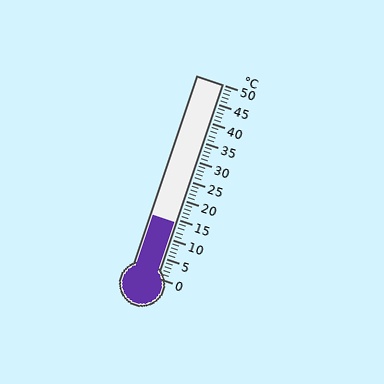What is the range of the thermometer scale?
The thermometer scale ranges from 0°C to 50°C.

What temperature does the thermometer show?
The thermometer shows approximately 14°C.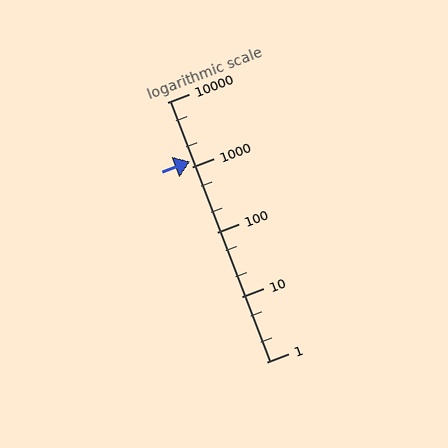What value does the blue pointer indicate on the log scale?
The pointer indicates approximately 1200.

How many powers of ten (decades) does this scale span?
The scale spans 4 decades, from 1 to 10000.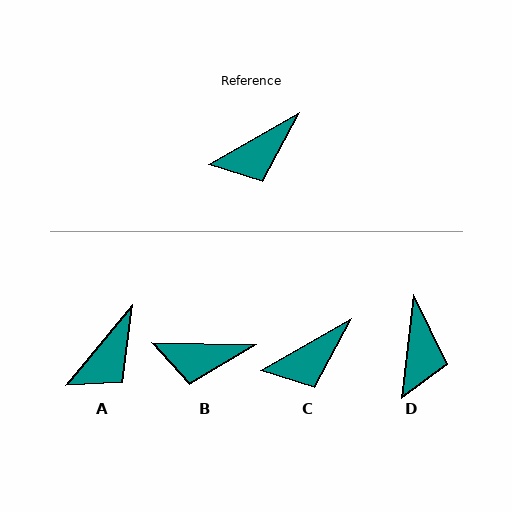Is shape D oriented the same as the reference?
No, it is off by about 54 degrees.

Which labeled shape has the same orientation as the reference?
C.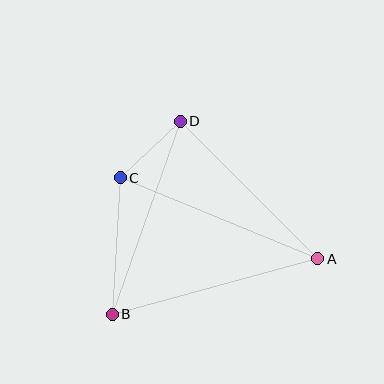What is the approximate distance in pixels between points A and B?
The distance between A and B is approximately 213 pixels.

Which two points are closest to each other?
Points C and D are closest to each other.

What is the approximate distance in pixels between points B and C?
The distance between B and C is approximately 137 pixels.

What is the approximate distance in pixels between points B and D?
The distance between B and D is approximately 205 pixels.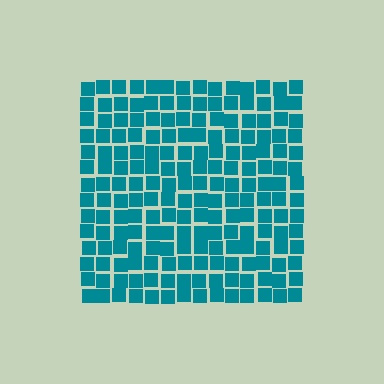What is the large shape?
The large shape is a square.